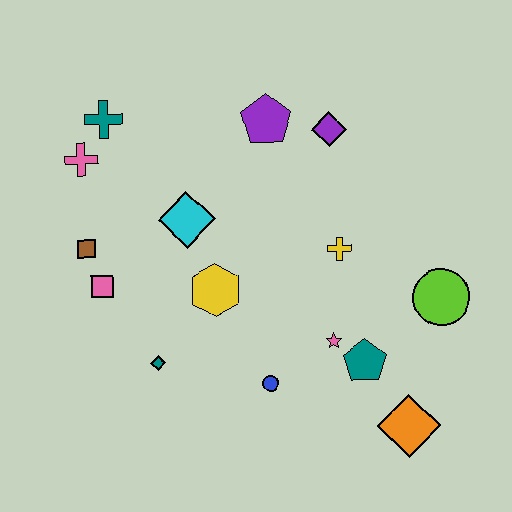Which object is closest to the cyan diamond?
The yellow hexagon is closest to the cyan diamond.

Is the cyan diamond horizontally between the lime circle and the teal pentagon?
No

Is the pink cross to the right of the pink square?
No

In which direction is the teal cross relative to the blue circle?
The teal cross is above the blue circle.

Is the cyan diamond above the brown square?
Yes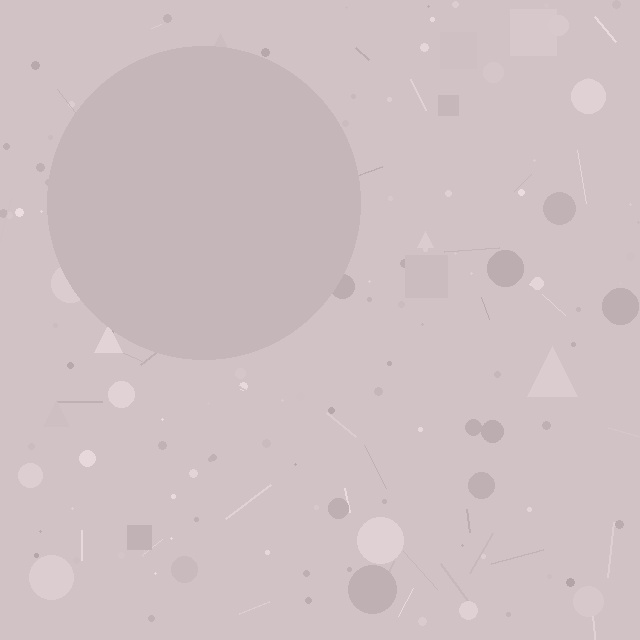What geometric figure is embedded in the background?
A circle is embedded in the background.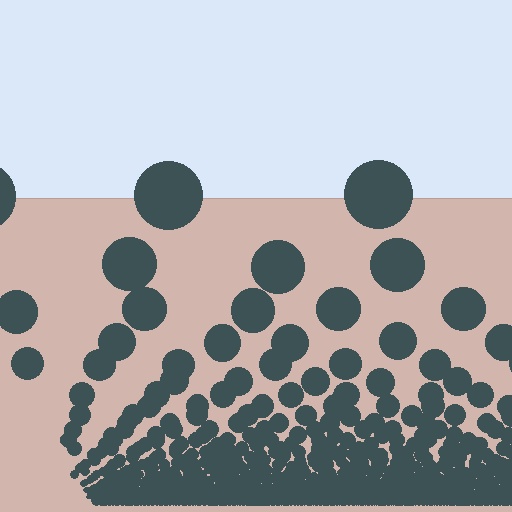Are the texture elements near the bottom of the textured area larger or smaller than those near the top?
Smaller. The gradient is inverted — elements near the bottom are smaller and denser.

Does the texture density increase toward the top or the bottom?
Density increases toward the bottom.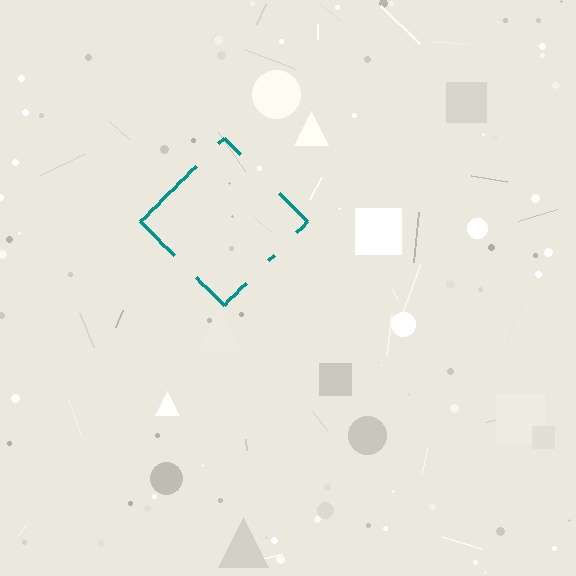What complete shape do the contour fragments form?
The contour fragments form a diamond.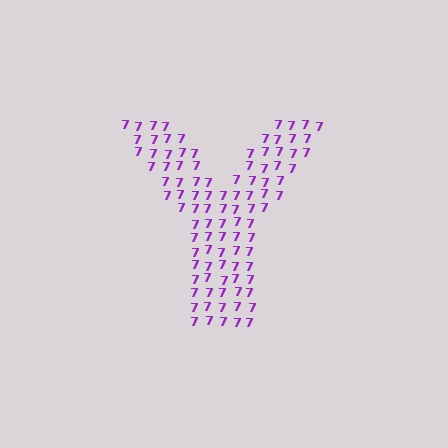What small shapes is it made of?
It is made of small digit 7's.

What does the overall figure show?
The overall figure shows the letter Y.